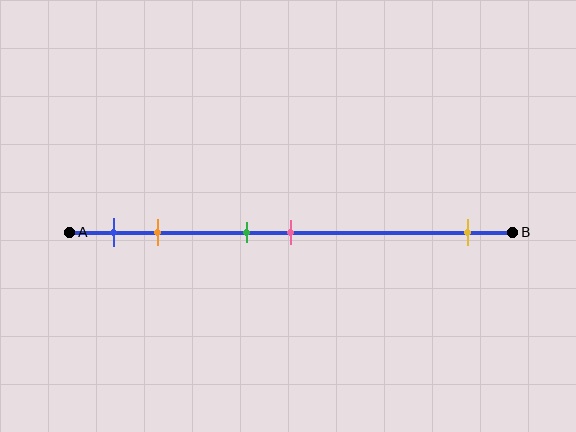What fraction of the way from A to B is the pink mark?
The pink mark is approximately 50% (0.5) of the way from A to B.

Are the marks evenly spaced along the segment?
No, the marks are not evenly spaced.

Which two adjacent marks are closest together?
The green and pink marks are the closest adjacent pair.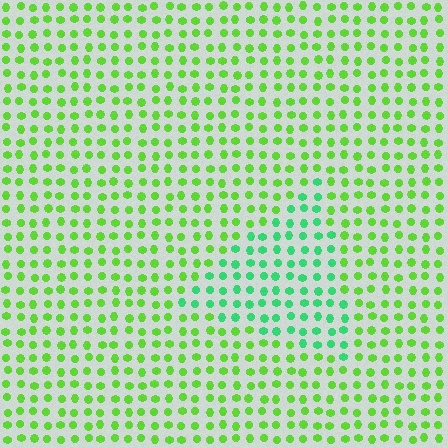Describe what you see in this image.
The image is filled with small lime elements in a uniform arrangement. A triangle-shaped region is visible where the elements are tinted to a slightly different hue, forming a subtle color boundary.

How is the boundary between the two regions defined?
The boundary is defined purely by a slight shift in hue (about 39 degrees). Spacing, size, and orientation are identical on both sides.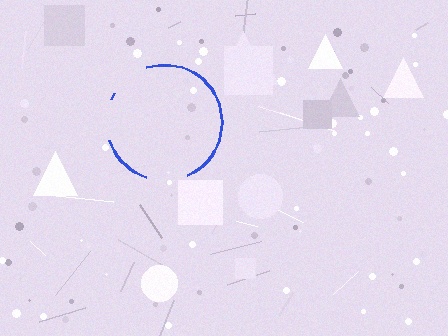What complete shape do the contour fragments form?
The contour fragments form a circle.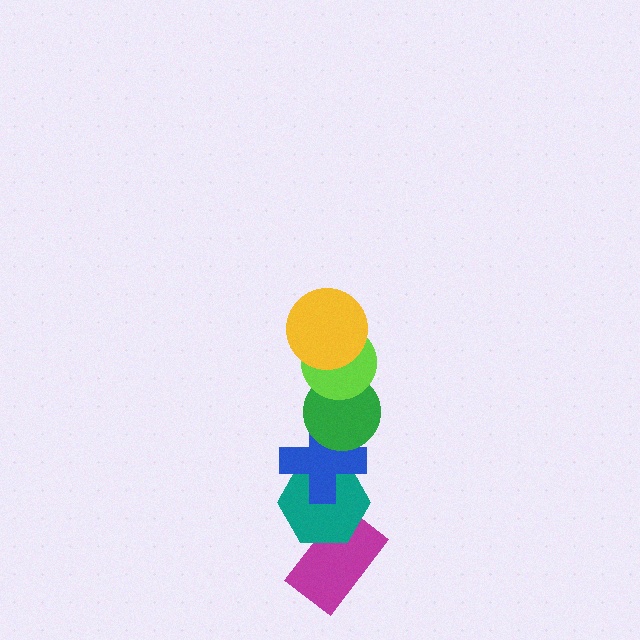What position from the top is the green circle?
The green circle is 3rd from the top.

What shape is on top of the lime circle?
The yellow circle is on top of the lime circle.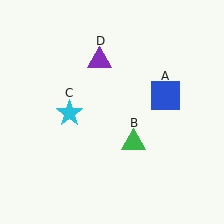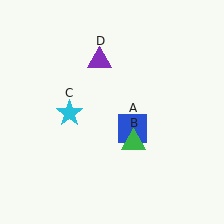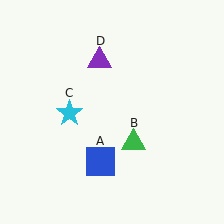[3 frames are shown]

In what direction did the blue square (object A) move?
The blue square (object A) moved down and to the left.